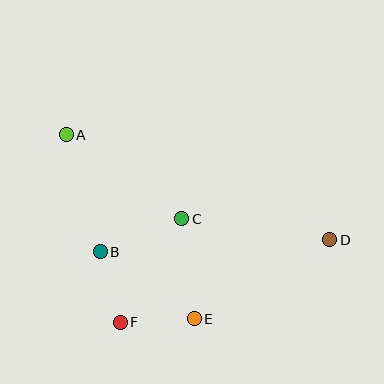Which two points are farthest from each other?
Points A and D are farthest from each other.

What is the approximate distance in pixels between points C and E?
The distance between C and E is approximately 101 pixels.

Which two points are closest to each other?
Points B and F are closest to each other.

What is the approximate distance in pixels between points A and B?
The distance between A and B is approximately 122 pixels.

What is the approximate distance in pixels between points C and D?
The distance between C and D is approximately 149 pixels.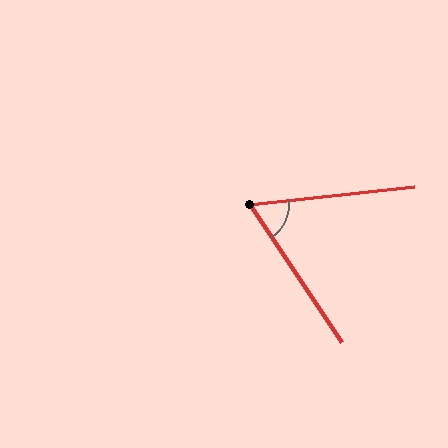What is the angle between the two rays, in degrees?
Approximately 63 degrees.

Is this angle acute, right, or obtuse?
It is acute.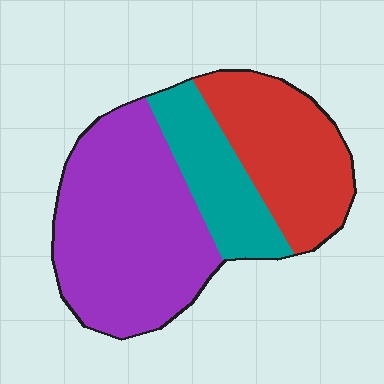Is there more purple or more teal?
Purple.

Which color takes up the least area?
Teal, at roughly 20%.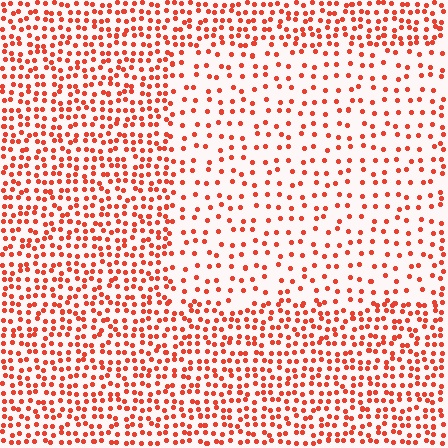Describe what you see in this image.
The image contains small red elements arranged at two different densities. A rectangle-shaped region is visible where the elements are less densely packed than the surrounding area.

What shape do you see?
I see a rectangle.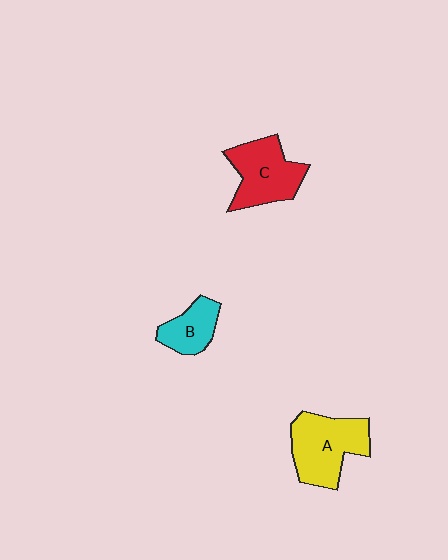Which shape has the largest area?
Shape A (yellow).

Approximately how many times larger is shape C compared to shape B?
Approximately 1.7 times.